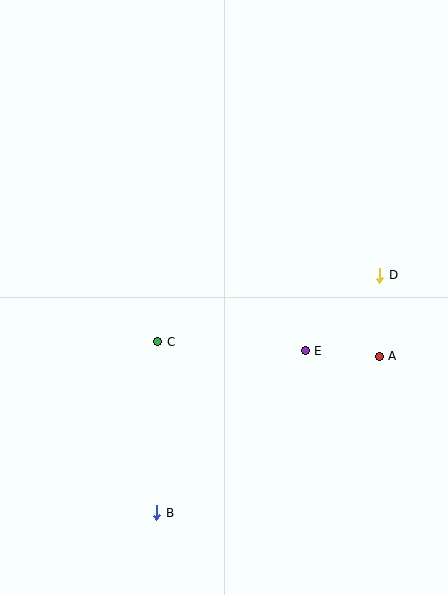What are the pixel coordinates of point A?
Point A is at (379, 356).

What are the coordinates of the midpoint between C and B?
The midpoint between C and B is at (157, 427).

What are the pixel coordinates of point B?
Point B is at (157, 513).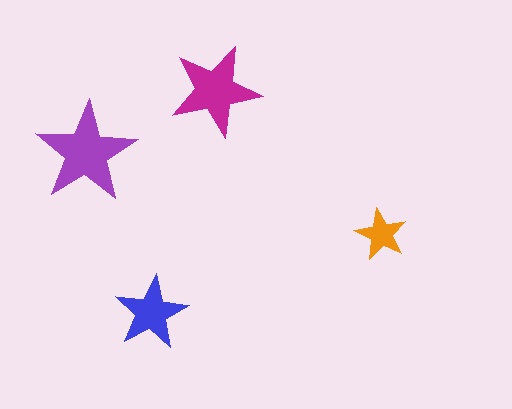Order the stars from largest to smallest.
the purple one, the magenta one, the blue one, the orange one.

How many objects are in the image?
There are 4 objects in the image.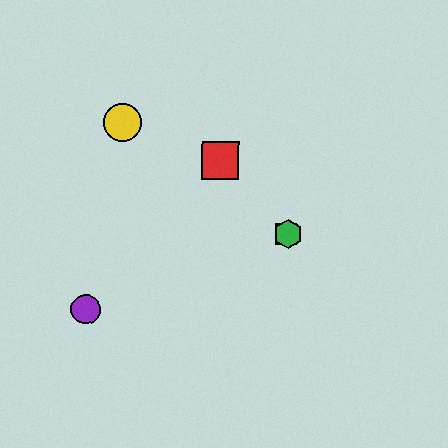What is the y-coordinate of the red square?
The red square is at y≈160.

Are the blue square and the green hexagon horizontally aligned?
Yes, both are at y≈234.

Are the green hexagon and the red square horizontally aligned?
No, the green hexagon is at y≈234 and the red square is at y≈160.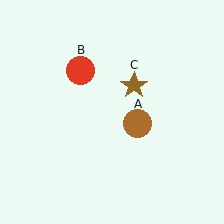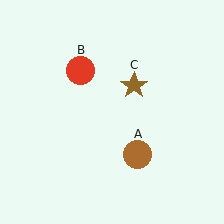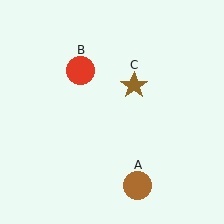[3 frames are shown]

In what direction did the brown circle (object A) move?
The brown circle (object A) moved down.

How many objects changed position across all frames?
1 object changed position: brown circle (object A).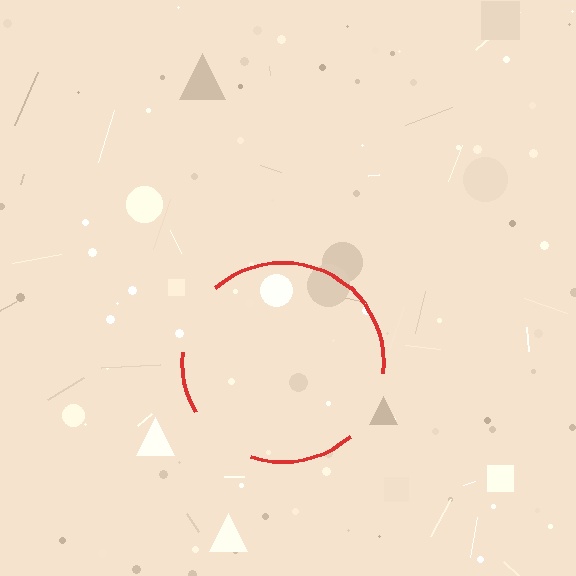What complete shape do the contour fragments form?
The contour fragments form a circle.